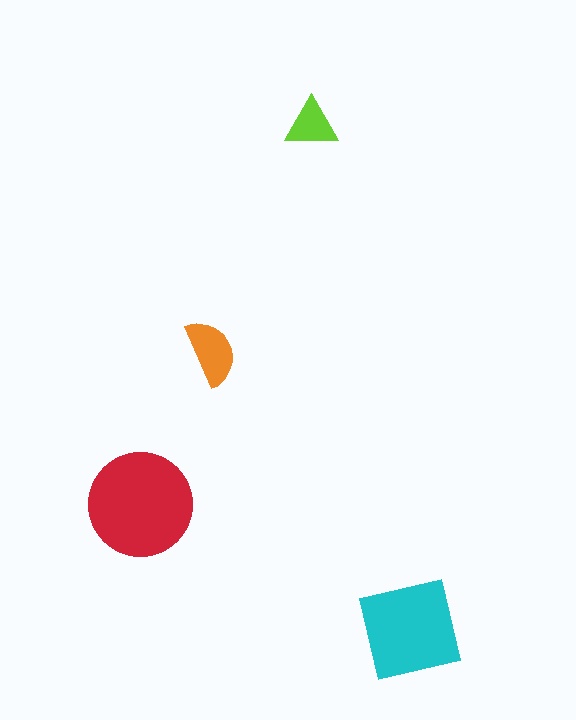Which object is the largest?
The red circle.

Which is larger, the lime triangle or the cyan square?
The cyan square.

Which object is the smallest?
The lime triangle.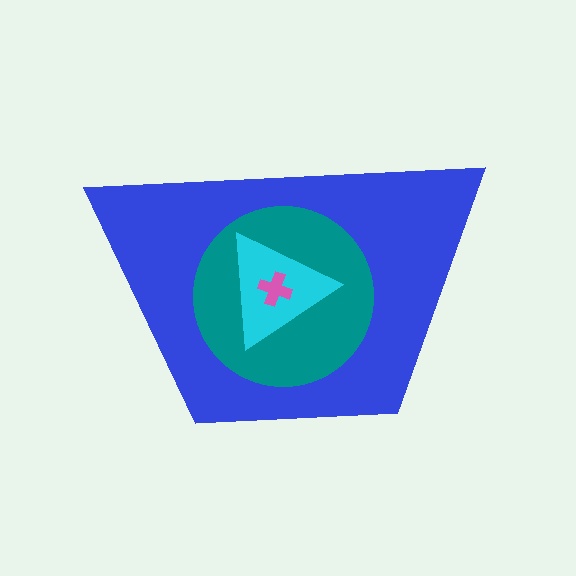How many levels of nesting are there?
4.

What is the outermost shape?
The blue trapezoid.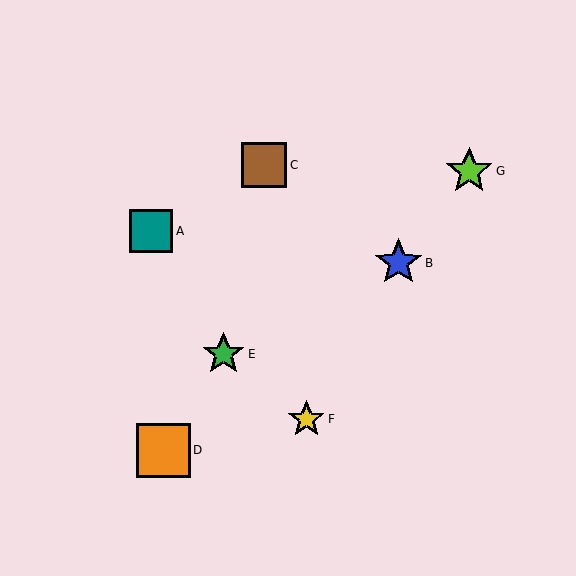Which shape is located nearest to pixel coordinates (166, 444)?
The orange square (labeled D) at (163, 450) is nearest to that location.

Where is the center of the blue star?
The center of the blue star is at (398, 263).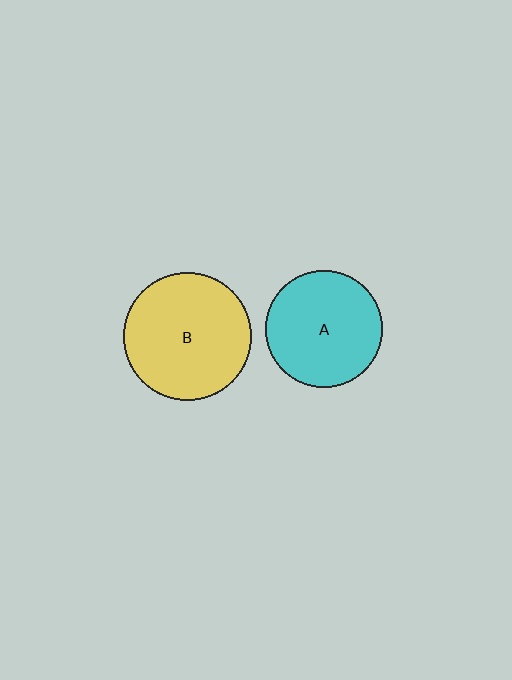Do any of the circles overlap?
No, none of the circles overlap.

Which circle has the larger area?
Circle B (yellow).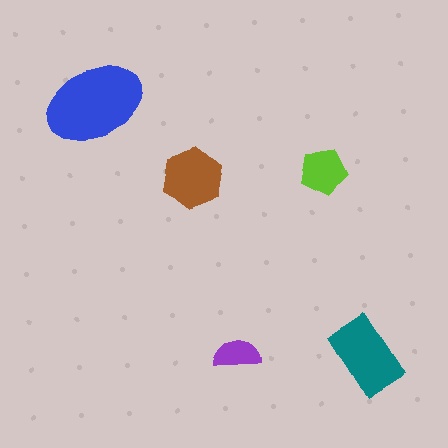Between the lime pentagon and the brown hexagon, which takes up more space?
The brown hexagon.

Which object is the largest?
The blue ellipse.